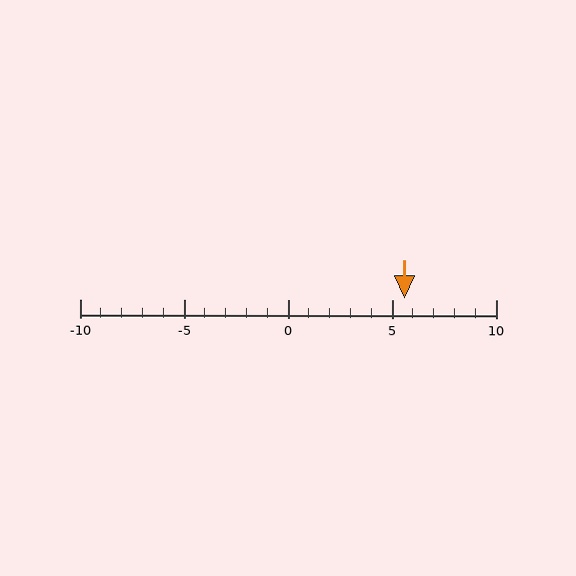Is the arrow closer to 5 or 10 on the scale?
The arrow is closer to 5.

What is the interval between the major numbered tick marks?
The major tick marks are spaced 5 units apart.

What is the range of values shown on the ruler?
The ruler shows values from -10 to 10.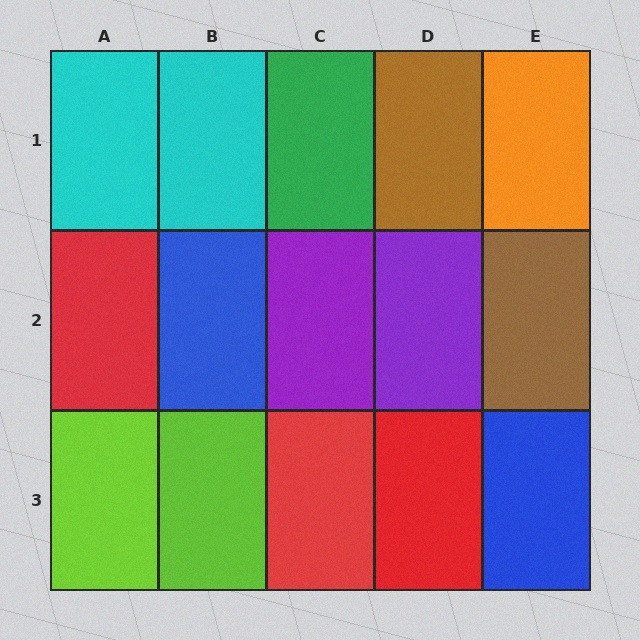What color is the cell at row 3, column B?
Lime.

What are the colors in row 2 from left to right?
Red, blue, purple, purple, brown.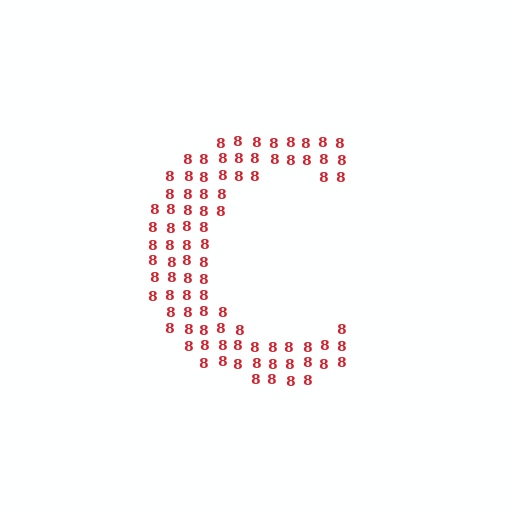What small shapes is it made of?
It is made of small digit 8's.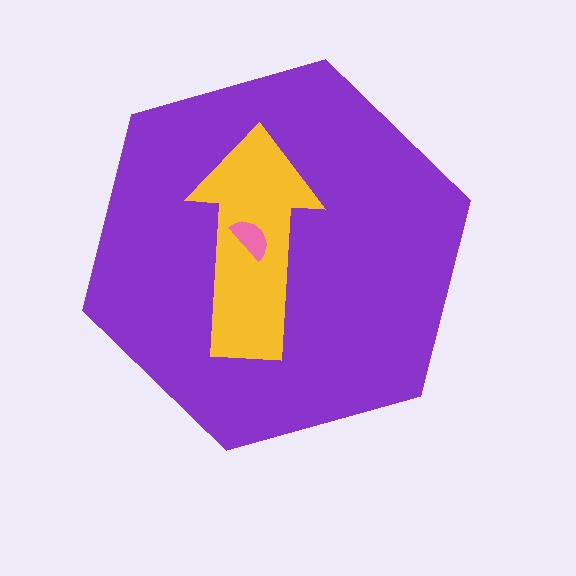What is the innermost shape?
The pink semicircle.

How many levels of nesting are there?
3.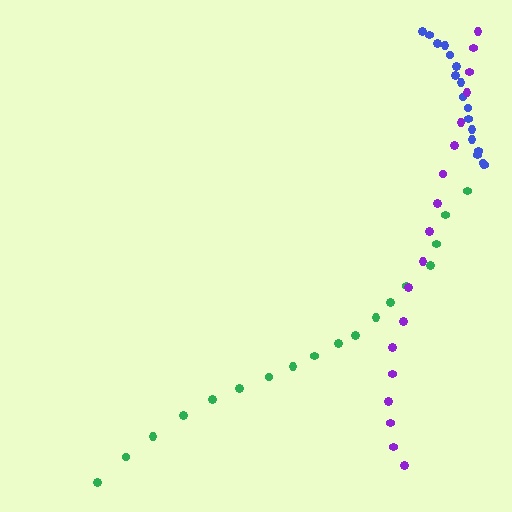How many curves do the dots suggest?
There are 3 distinct paths.